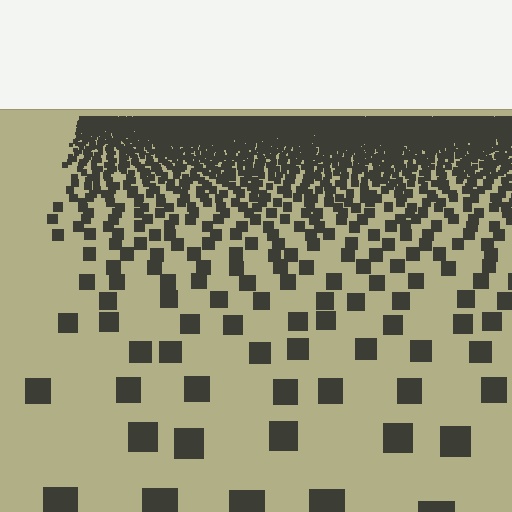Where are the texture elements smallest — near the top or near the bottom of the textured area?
Near the top.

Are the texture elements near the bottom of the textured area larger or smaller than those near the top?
Larger. Near the bottom, elements are closer to the viewer and appear at a bigger on-screen size.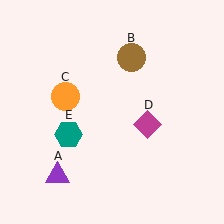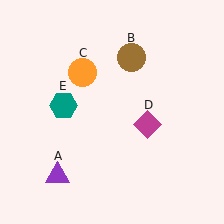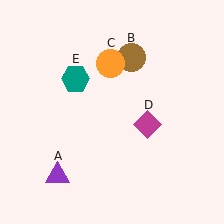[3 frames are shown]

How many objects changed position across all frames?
2 objects changed position: orange circle (object C), teal hexagon (object E).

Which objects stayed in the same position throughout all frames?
Purple triangle (object A) and brown circle (object B) and magenta diamond (object D) remained stationary.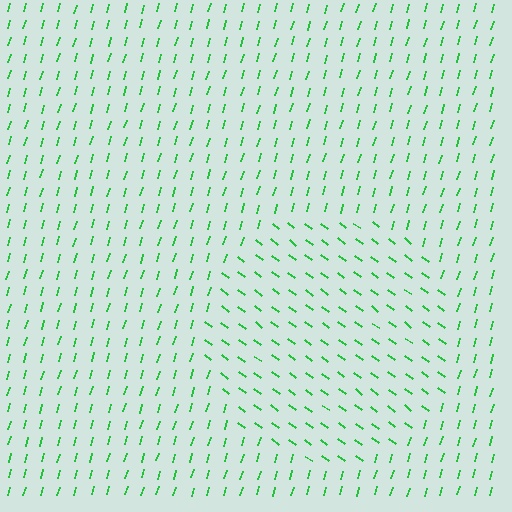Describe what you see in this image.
The image is filled with small green line segments. A circle region in the image has lines oriented differently from the surrounding lines, creating a visible texture boundary.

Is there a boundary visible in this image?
Yes, there is a texture boundary formed by a change in line orientation.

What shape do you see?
I see a circle.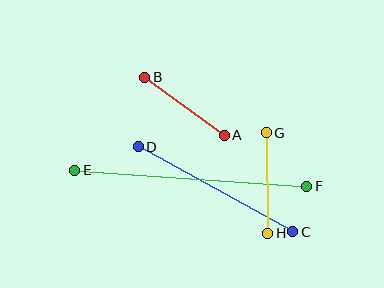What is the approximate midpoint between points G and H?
The midpoint is at approximately (267, 183) pixels.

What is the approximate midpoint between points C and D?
The midpoint is at approximately (216, 189) pixels.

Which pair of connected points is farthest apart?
Points E and F are farthest apart.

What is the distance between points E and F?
The distance is approximately 233 pixels.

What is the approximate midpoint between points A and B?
The midpoint is at approximately (184, 106) pixels.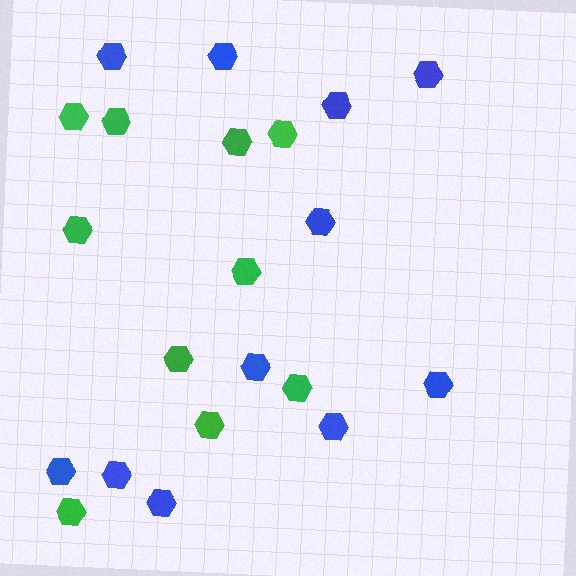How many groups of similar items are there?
There are 2 groups: one group of blue hexagons (11) and one group of green hexagons (10).